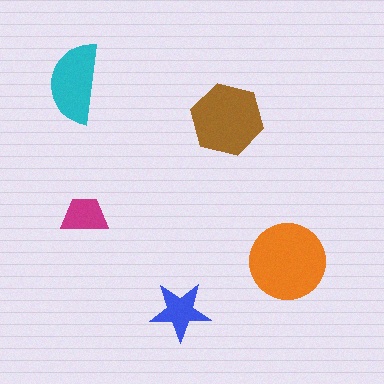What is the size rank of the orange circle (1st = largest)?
1st.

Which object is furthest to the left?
The cyan semicircle is leftmost.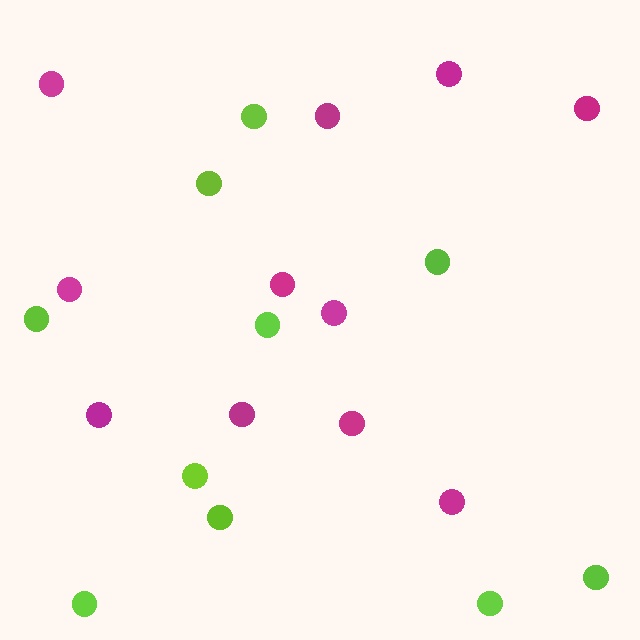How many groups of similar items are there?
There are 2 groups: one group of lime circles (10) and one group of magenta circles (11).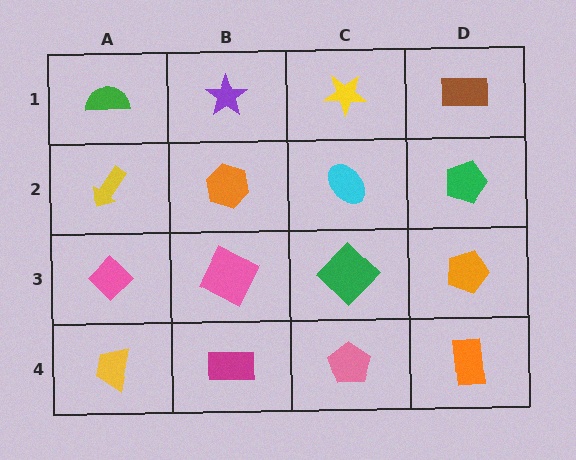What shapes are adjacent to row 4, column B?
A pink square (row 3, column B), a yellow trapezoid (row 4, column A), a pink pentagon (row 4, column C).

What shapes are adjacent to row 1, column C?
A cyan ellipse (row 2, column C), a purple star (row 1, column B), a brown rectangle (row 1, column D).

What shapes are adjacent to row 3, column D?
A green pentagon (row 2, column D), an orange rectangle (row 4, column D), a green diamond (row 3, column C).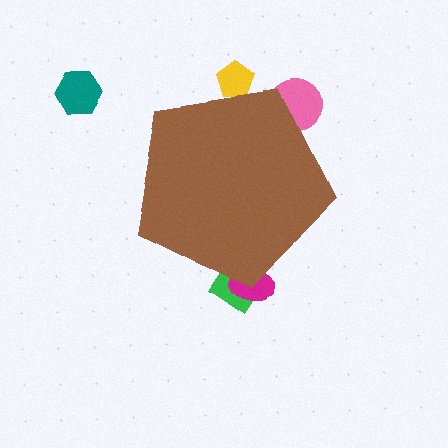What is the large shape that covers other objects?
A brown pentagon.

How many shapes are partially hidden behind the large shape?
4 shapes are partially hidden.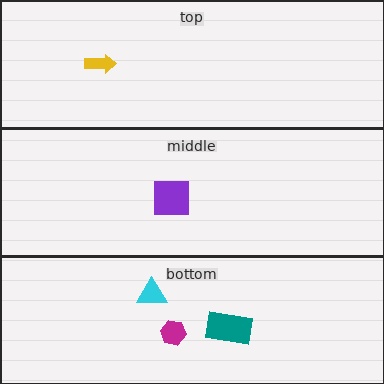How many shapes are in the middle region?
1.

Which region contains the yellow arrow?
The top region.